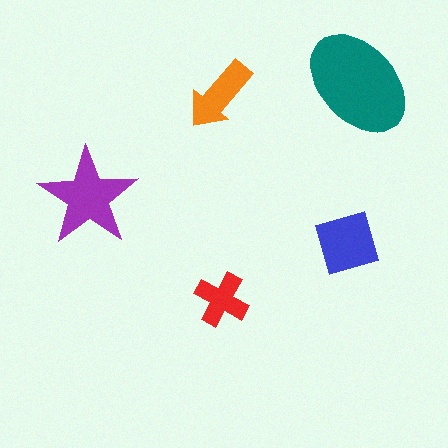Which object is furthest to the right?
The teal ellipse is rightmost.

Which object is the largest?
The teal ellipse.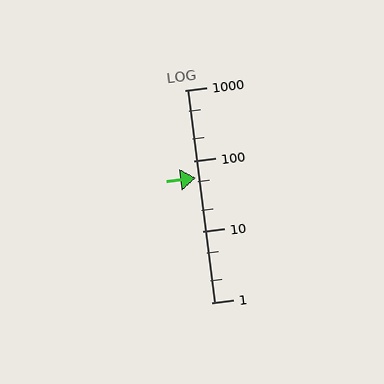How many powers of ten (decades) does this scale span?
The scale spans 3 decades, from 1 to 1000.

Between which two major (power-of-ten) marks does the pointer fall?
The pointer is between 10 and 100.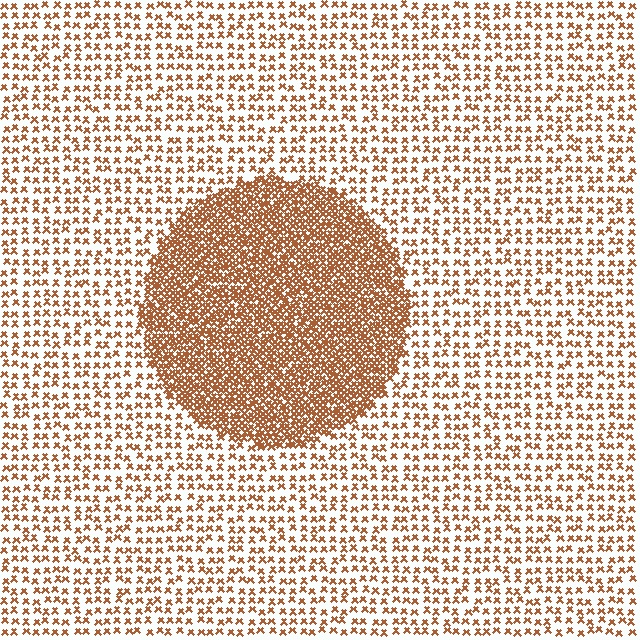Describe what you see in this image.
The image contains small brown elements arranged at two different densities. A circle-shaped region is visible where the elements are more densely packed than the surrounding area.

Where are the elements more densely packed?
The elements are more densely packed inside the circle boundary.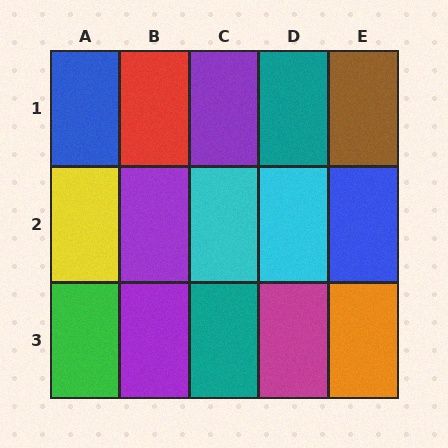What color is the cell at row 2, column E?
Blue.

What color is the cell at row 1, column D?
Teal.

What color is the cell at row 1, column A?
Blue.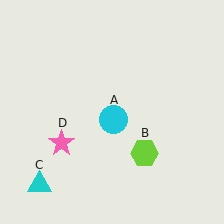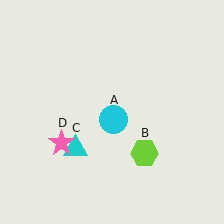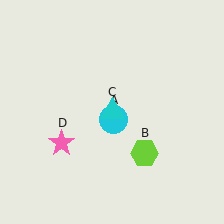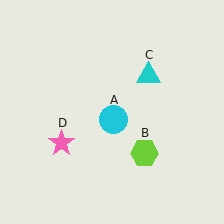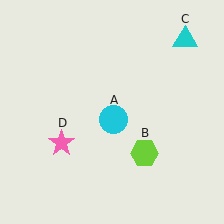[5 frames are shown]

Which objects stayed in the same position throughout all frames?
Cyan circle (object A) and lime hexagon (object B) and pink star (object D) remained stationary.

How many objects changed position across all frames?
1 object changed position: cyan triangle (object C).